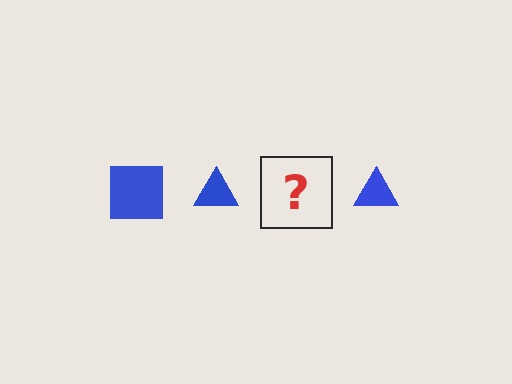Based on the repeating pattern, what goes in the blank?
The blank should be a blue square.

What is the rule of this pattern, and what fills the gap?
The rule is that the pattern cycles through square, triangle shapes in blue. The gap should be filled with a blue square.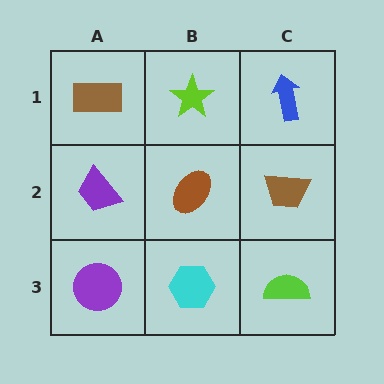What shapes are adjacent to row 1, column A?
A purple trapezoid (row 2, column A), a lime star (row 1, column B).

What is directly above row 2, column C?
A blue arrow.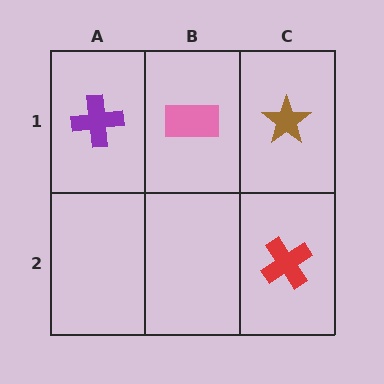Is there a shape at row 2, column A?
No, that cell is empty.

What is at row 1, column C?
A brown star.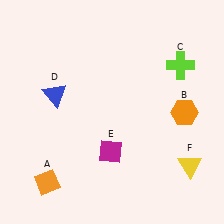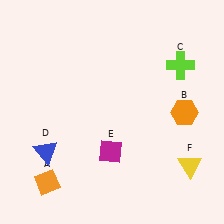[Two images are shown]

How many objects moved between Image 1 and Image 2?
1 object moved between the two images.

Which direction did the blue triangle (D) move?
The blue triangle (D) moved down.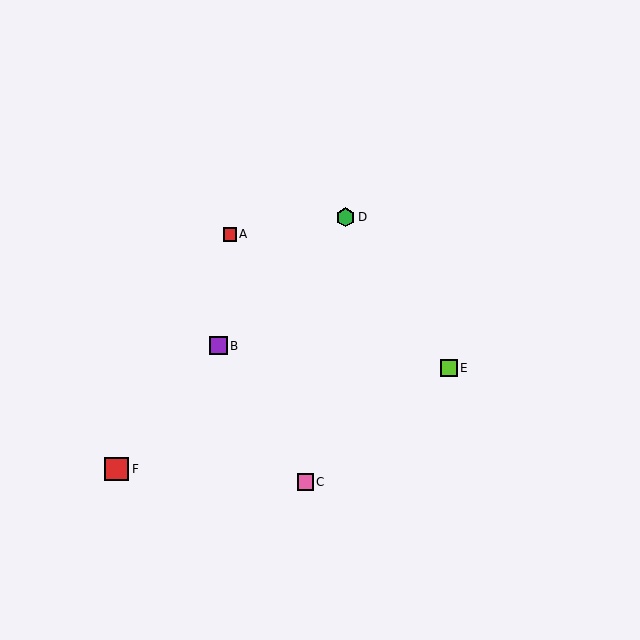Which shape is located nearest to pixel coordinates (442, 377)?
The lime square (labeled E) at (448, 369) is nearest to that location.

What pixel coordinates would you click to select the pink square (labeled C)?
Click at (305, 482) to select the pink square C.